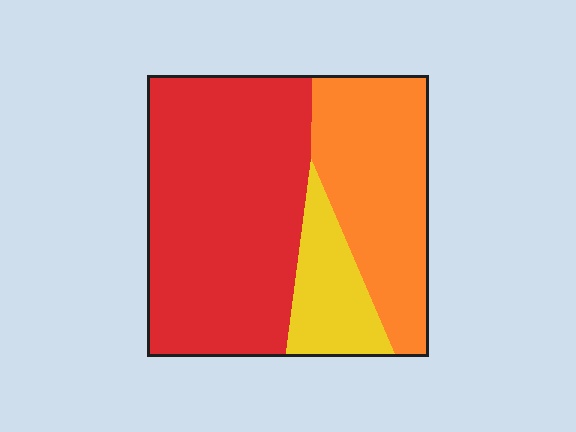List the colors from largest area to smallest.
From largest to smallest: red, orange, yellow.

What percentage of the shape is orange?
Orange covers 31% of the shape.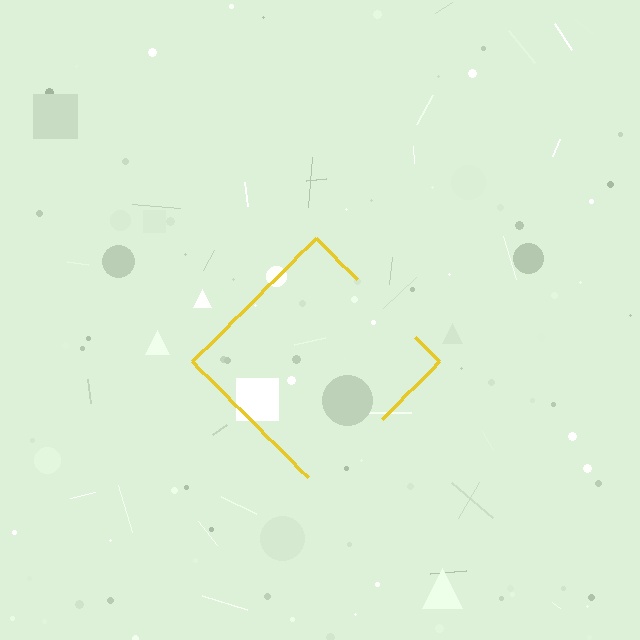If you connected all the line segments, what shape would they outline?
They would outline a diamond.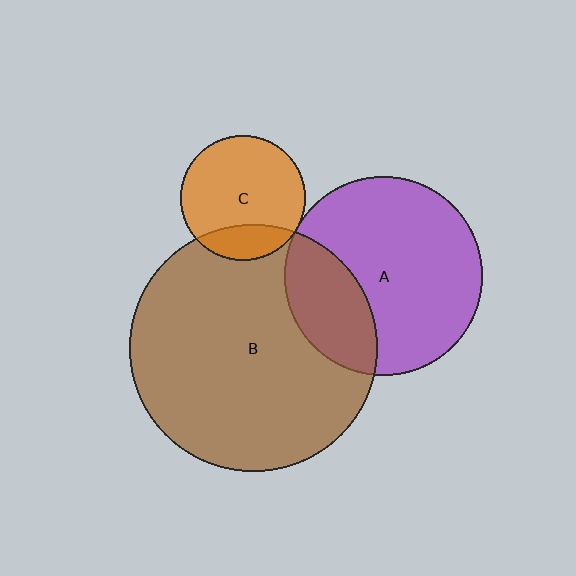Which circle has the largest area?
Circle B (brown).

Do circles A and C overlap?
Yes.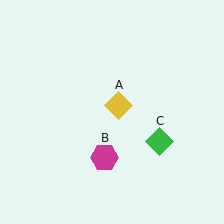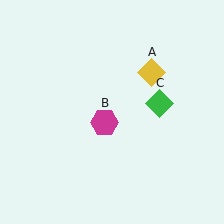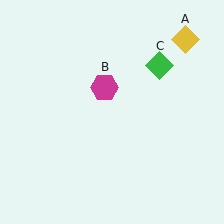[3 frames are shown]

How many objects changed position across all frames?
3 objects changed position: yellow diamond (object A), magenta hexagon (object B), green diamond (object C).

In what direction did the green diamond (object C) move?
The green diamond (object C) moved up.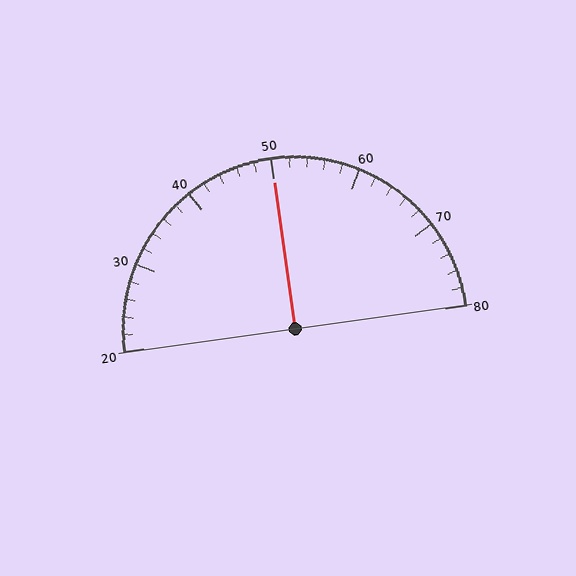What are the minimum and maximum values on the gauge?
The gauge ranges from 20 to 80.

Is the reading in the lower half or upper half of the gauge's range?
The reading is in the upper half of the range (20 to 80).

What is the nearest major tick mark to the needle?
The nearest major tick mark is 50.